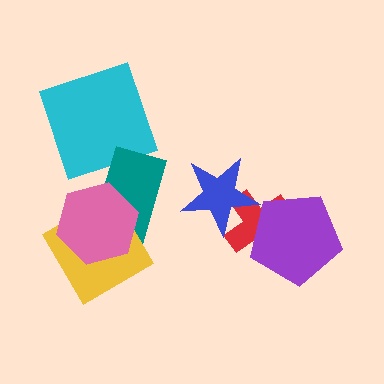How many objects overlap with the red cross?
2 objects overlap with the red cross.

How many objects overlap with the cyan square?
1 object overlaps with the cyan square.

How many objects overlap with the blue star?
1 object overlaps with the blue star.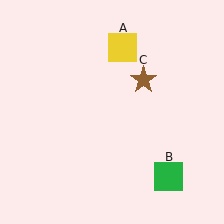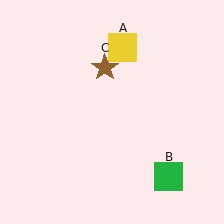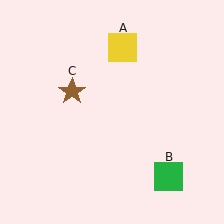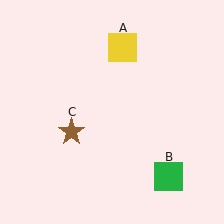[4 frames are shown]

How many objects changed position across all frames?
1 object changed position: brown star (object C).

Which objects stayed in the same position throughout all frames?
Yellow square (object A) and green square (object B) remained stationary.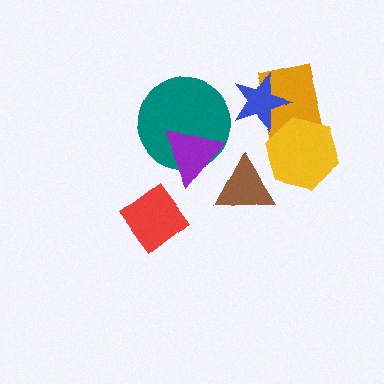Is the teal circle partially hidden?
Yes, it is partially covered by another shape.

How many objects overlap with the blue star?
1 object overlaps with the blue star.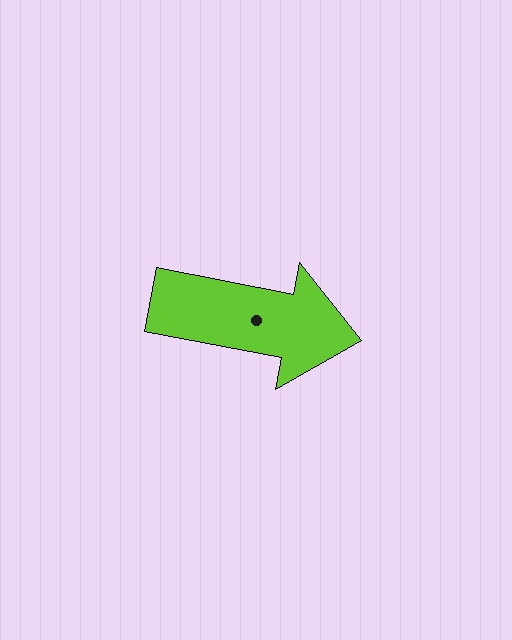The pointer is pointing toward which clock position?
Roughly 3 o'clock.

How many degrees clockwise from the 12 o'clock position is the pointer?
Approximately 101 degrees.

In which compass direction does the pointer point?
East.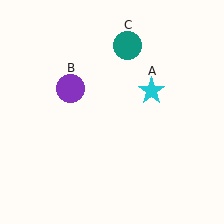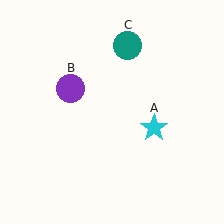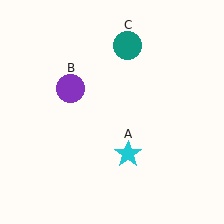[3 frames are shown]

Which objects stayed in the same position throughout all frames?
Purple circle (object B) and teal circle (object C) remained stationary.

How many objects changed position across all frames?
1 object changed position: cyan star (object A).